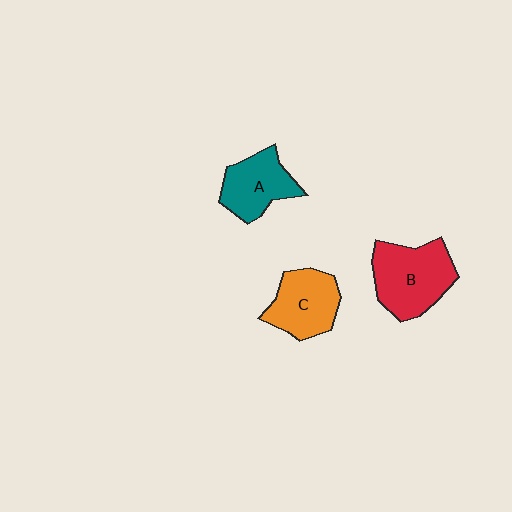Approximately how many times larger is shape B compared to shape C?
Approximately 1.3 times.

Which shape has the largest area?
Shape B (red).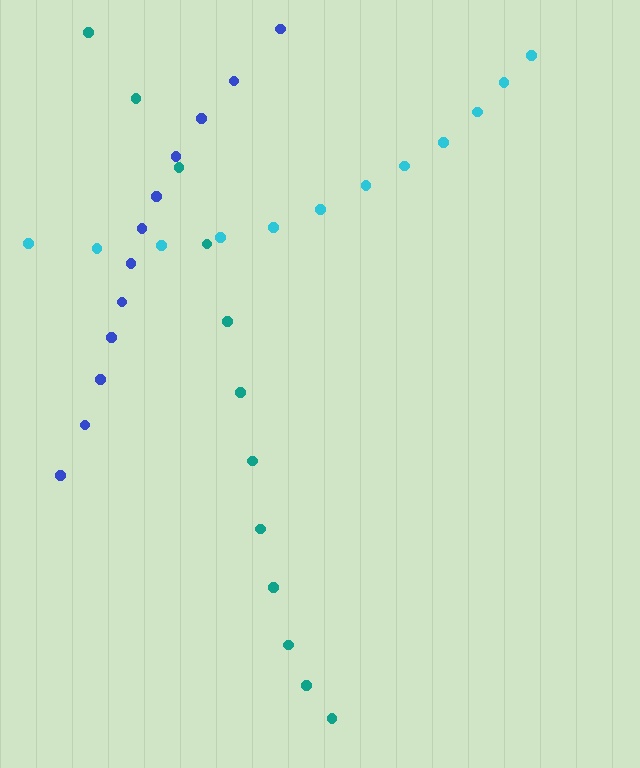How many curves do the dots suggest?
There are 3 distinct paths.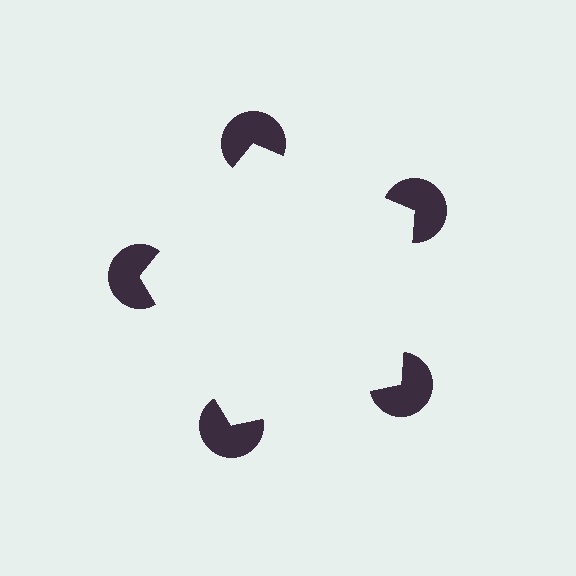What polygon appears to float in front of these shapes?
An illusory pentagon — its edges are inferred from the aligned wedge cuts in the pac-man discs, not physically drawn.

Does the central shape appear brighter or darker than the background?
It typically appears slightly brighter than the background, even though no actual brightness change is drawn.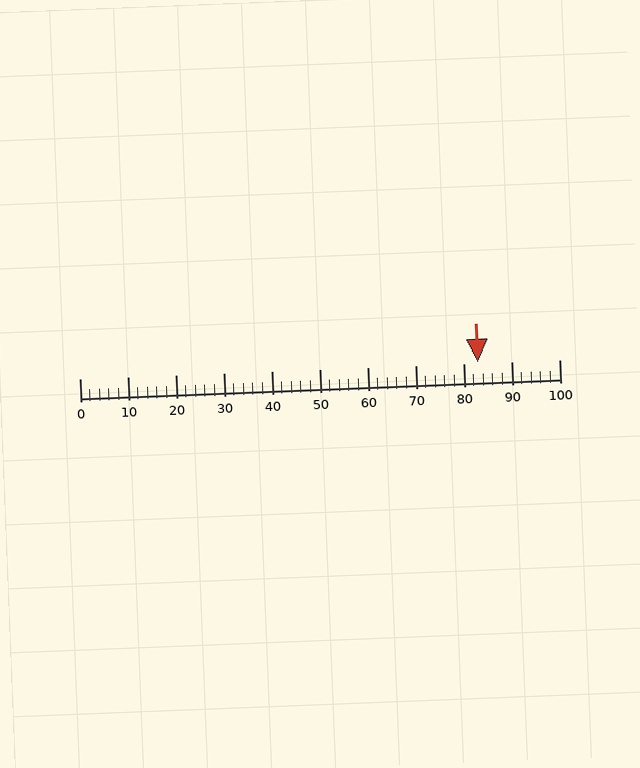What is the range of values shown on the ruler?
The ruler shows values from 0 to 100.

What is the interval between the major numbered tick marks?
The major tick marks are spaced 10 units apart.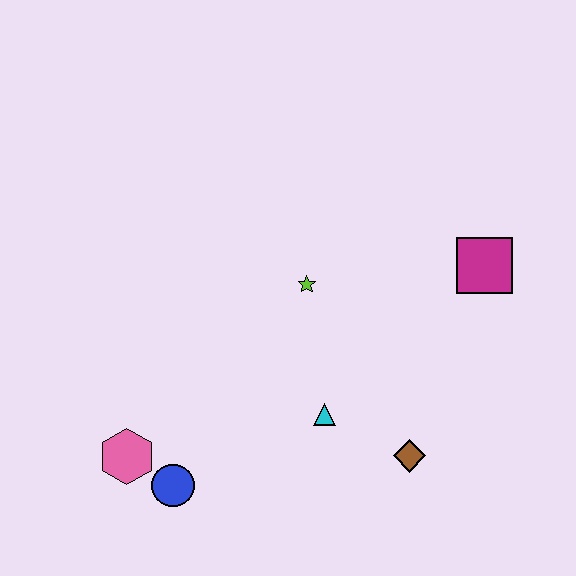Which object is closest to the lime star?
The cyan triangle is closest to the lime star.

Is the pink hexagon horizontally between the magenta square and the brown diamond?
No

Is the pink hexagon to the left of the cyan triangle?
Yes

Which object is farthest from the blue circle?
The magenta square is farthest from the blue circle.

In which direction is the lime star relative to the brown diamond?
The lime star is above the brown diamond.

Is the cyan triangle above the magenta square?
No